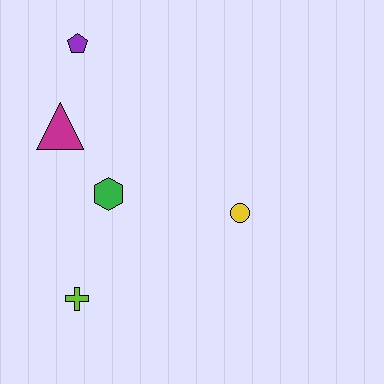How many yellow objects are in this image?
There is 1 yellow object.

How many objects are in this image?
There are 5 objects.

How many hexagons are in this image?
There is 1 hexagon.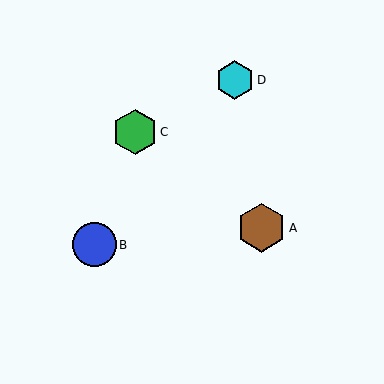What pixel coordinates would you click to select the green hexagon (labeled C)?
Click at (135, 132) to select the green hexagon C.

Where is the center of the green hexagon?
The center of the green hexagon is at (135, 132).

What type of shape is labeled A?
Shape A is a brown hexagon.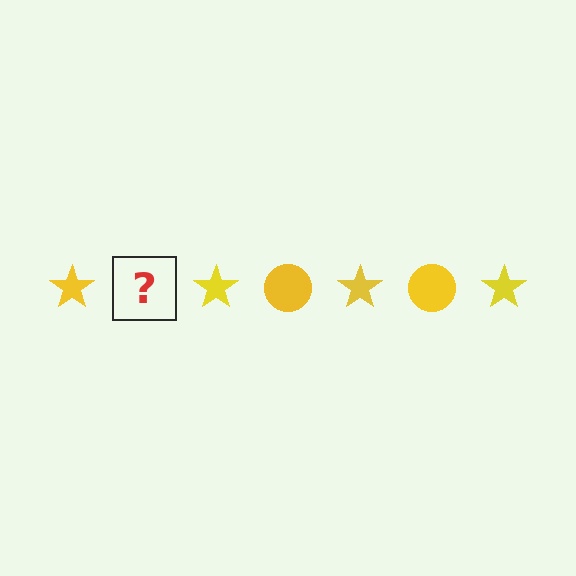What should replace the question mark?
The question mark should be replaced with a yellow circle.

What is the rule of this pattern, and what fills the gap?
The rule is that the pattern cycles through star, circle shapes in yellow. The gap should be filled with a yellow circle.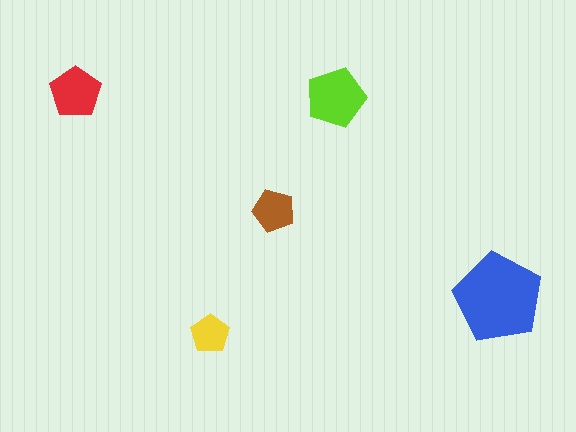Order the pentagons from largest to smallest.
the blue one, the lime one, the red one, the brown one, the yellow one.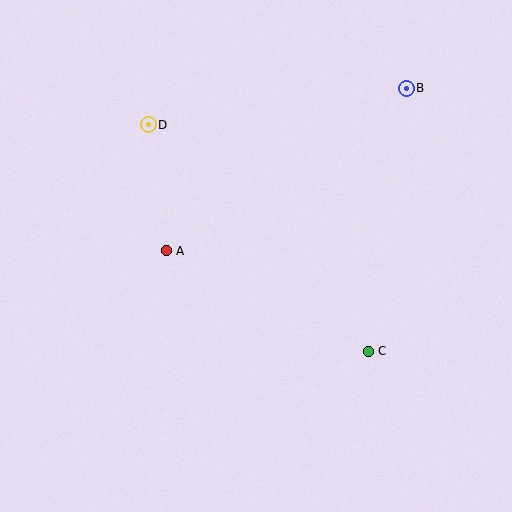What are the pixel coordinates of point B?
Point B is at (406, 88).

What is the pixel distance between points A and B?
The distance between A and B is 290 pixels.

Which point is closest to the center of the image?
Point A at (166, 251) is closest to the center.